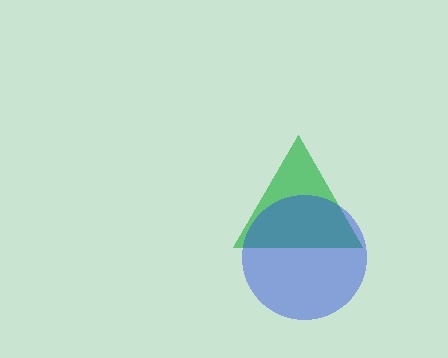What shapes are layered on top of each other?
The layered shapes are: a green triangle, a blue circle.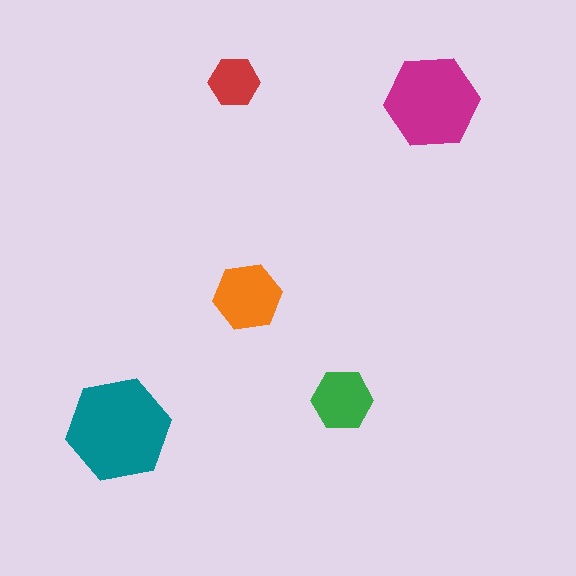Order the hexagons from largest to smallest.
the teal one, the magenta one, the orange one, the green one, the red one.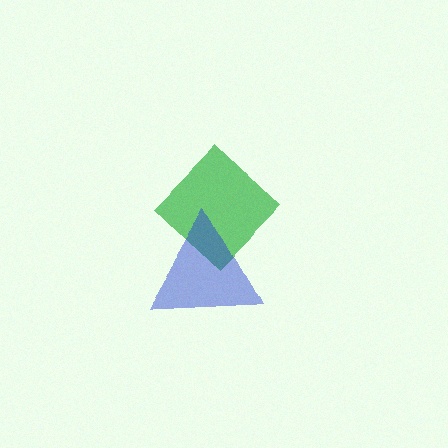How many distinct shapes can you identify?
There are 2 distinct shapes: a green diamond, a blue triangle.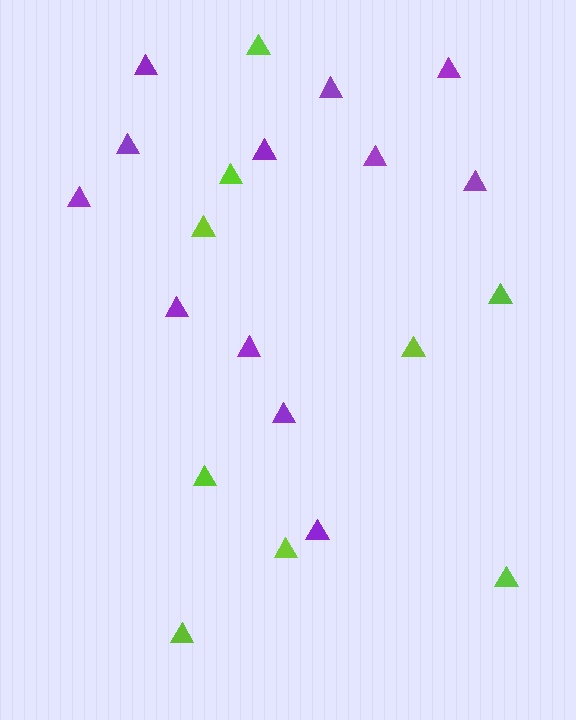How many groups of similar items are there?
There are 2 groups: one group of lime triangles (9) and one group of purple triangles (12).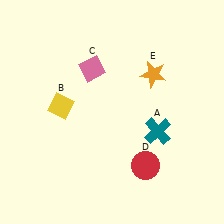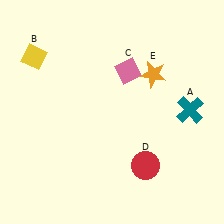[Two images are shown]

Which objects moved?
The objects that moved are: the teal cross (A), the yellow diamond (B), the pink diamond (C).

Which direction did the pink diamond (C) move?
The pink diamond (C) moved right.